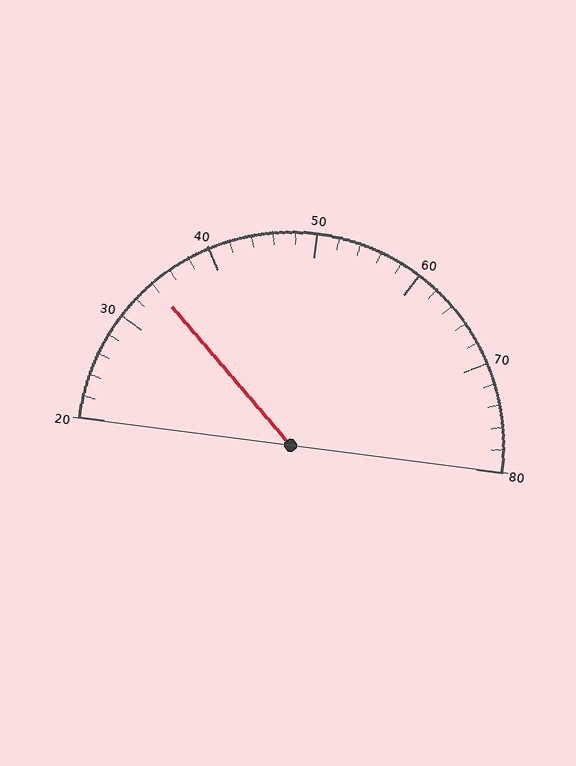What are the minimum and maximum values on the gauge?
The gauge ranges from 20 to 80.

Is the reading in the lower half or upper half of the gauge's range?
The reading is in the lower half of the range (20 to 80).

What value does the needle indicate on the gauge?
The needle indicates approximately 34.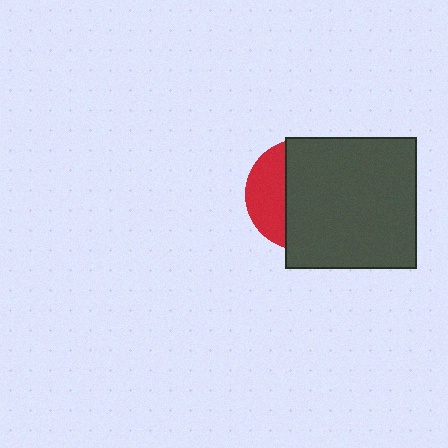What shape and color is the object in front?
The object in front is a dark gray square.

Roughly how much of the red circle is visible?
A small part of it is visible (roughly 33%).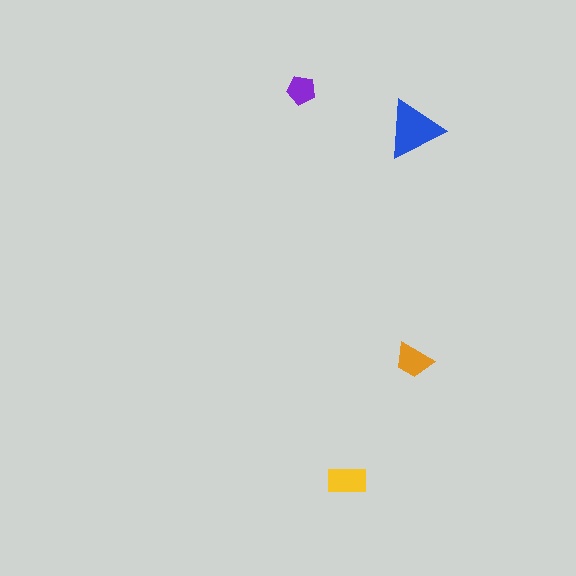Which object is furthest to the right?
The blue triangle is rightmost.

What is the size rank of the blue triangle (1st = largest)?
1st.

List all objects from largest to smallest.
The blue triangle, the yellow rectangle, the orange trapezoid, the purple pentagon.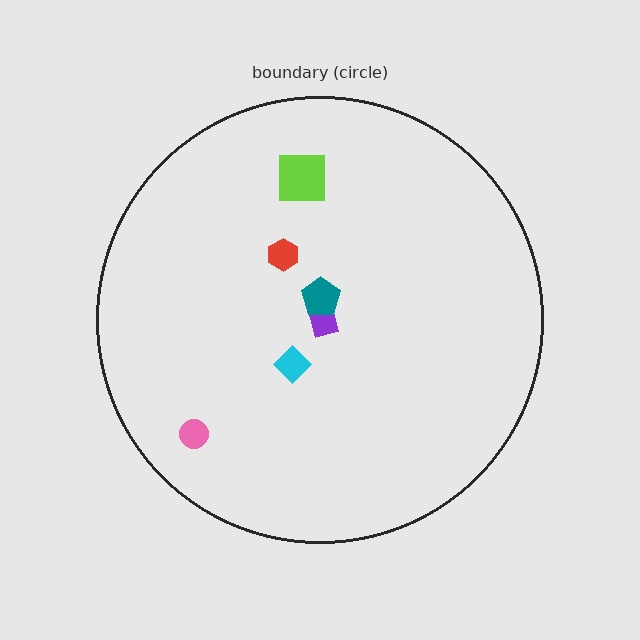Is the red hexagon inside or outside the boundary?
Inside.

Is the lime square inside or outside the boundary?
Inside.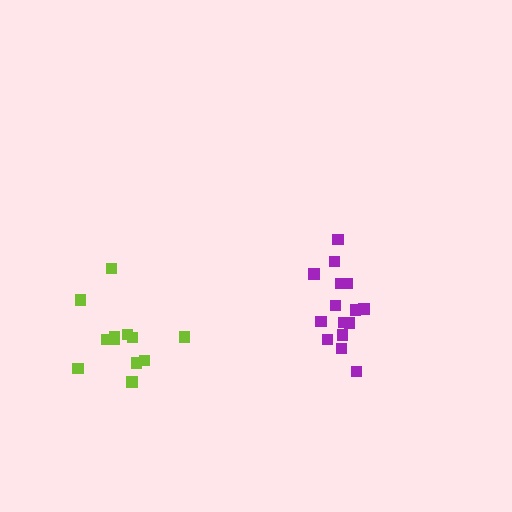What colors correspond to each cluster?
The clusters are colored: purple, lime.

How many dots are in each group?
Group 1: 15 dots, Group 2: 12 dots (27 total).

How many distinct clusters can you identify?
There are 2 distinct clusters.